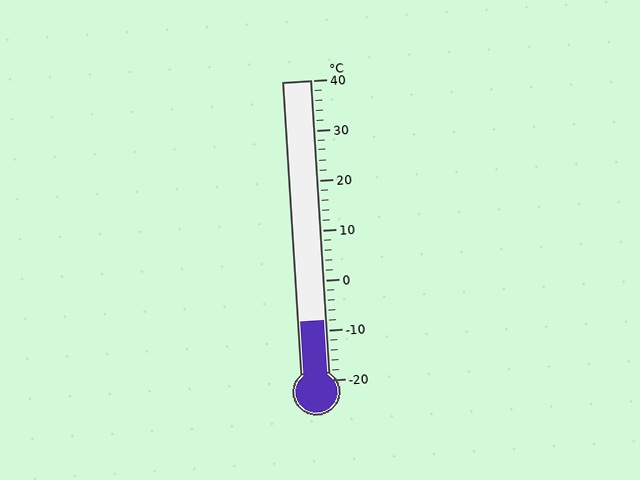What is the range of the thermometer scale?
The thermometer scale ranges from -20°C to 40°C.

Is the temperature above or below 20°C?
The temperature is below 20°C.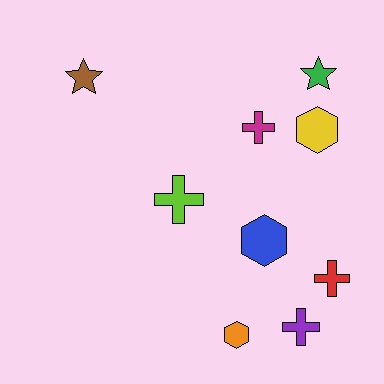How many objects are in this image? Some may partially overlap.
There are 9 objects.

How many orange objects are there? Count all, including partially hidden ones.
There is 1 orange object.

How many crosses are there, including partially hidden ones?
There are 4 crosses.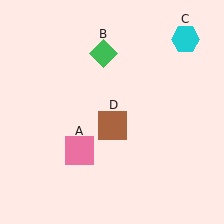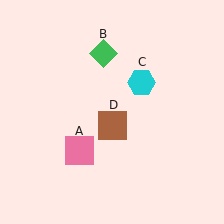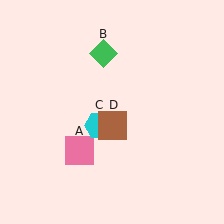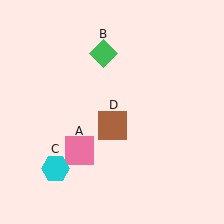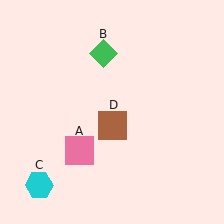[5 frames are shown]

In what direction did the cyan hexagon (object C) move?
The cyan hexagon (object C) moved down and to the left.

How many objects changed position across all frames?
1 object changed position: cyan hexagon (object C).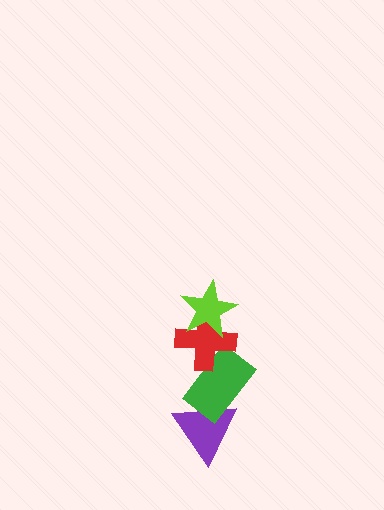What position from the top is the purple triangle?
The purple triangle is 4th from the top.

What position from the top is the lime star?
The lime star is 1st from the top.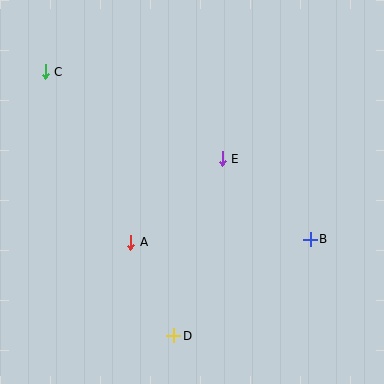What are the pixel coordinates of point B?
Point B is at (310, 239).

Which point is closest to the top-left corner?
Point C is closest to the top-left corner.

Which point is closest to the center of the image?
Point E at (222, 159) is closest to the center.